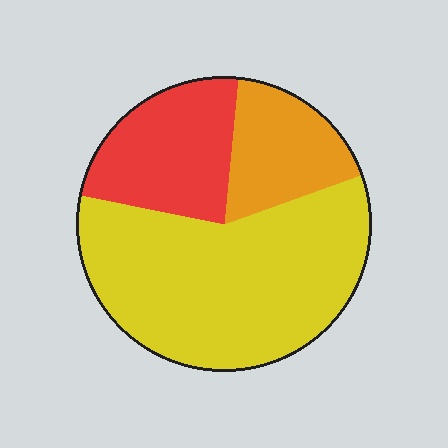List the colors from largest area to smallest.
From largest to smallest: yellow, red, orange.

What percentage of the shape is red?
Red covers roughly 25% of the shape.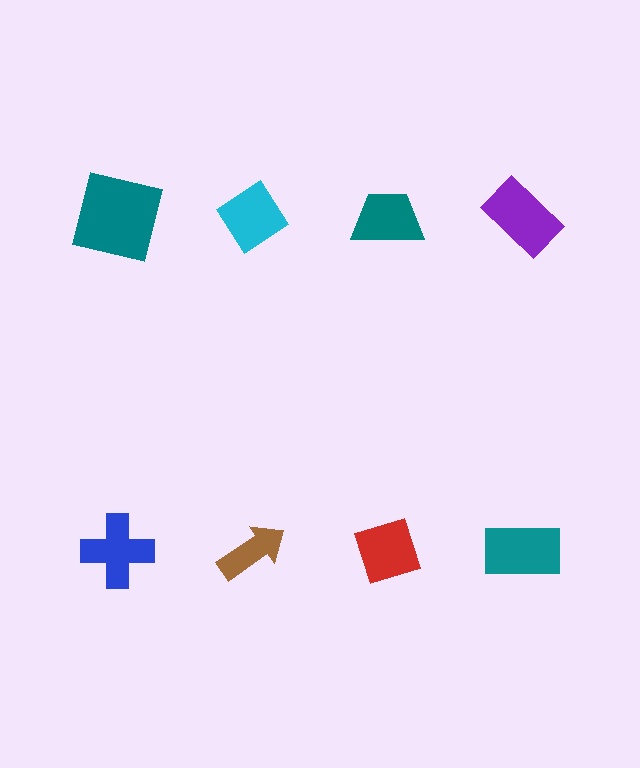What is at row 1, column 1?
A teal square.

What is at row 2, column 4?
A teal rectangle.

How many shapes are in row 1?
4 shapes.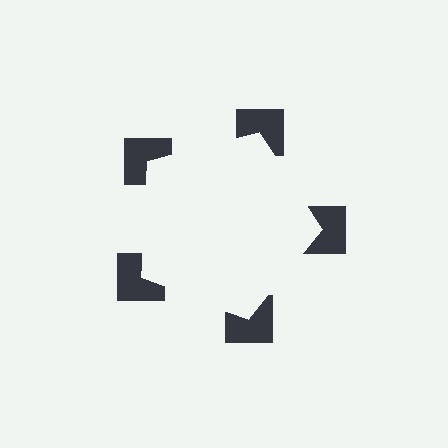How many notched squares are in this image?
There are 5 — one at each vertex of the illusory pentagon.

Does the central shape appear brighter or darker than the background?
It typically appears slightly brighter than the background, even though no actual brightness change is drawn.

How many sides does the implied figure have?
5 sides.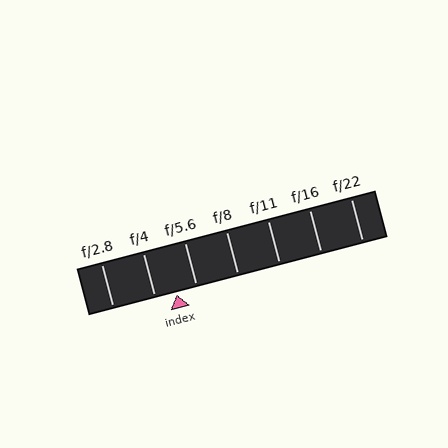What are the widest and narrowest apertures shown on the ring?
The widest aperture shown is f/2.8 and the narrowest is f/22.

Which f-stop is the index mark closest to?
The index mark is closest to f/5.6.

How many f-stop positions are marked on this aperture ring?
There are 7 f-stop positions marked.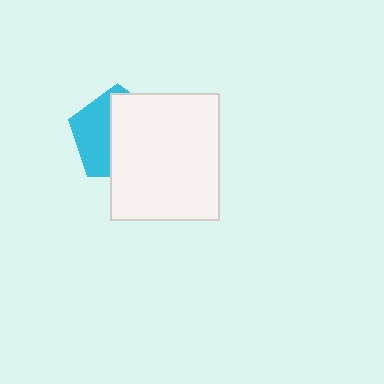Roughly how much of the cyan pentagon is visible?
A small part of it is visible (roughly 41%).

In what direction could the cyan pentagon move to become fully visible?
The cyan pentagon could move left. That would shift it out from behind the white rectangle entirely.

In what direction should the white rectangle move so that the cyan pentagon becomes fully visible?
The white rectangle should move right. That is the shortest direction to clear the overlap and leave the cyan pentagon fully visible.